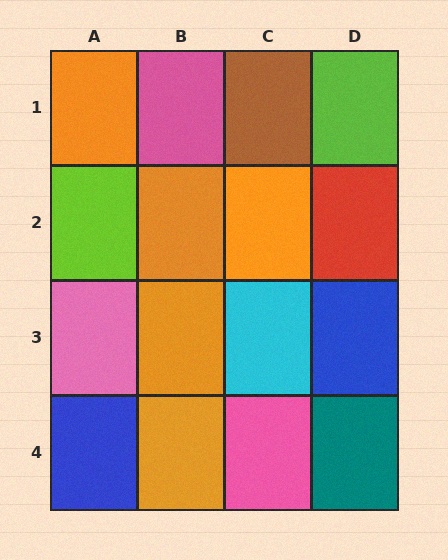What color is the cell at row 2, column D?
Red.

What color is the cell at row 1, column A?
Orange.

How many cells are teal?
1 cell is teal.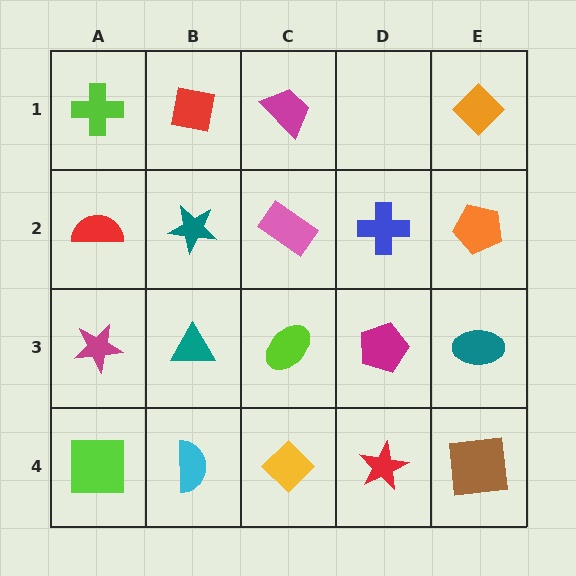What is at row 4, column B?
A cyan semicircle.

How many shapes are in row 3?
5 shapes.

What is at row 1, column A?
A lime cross.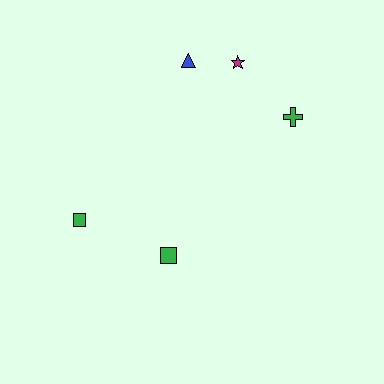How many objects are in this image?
There are 5 objects.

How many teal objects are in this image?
There are no teal objects.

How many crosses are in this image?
There is 1 cross.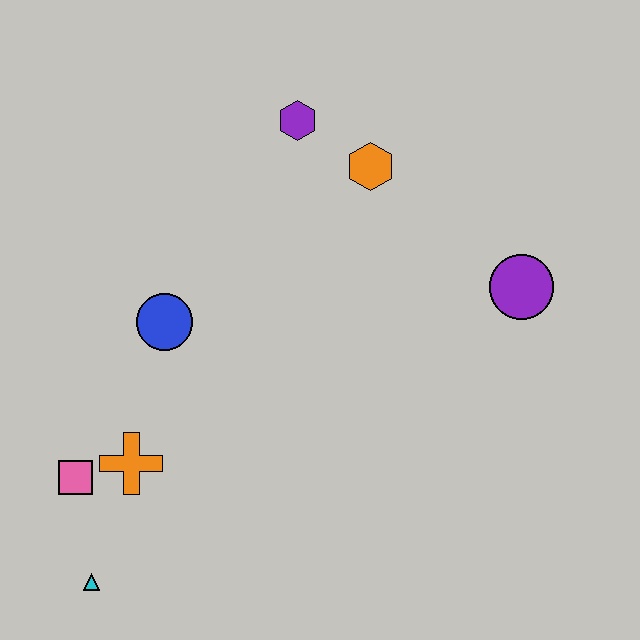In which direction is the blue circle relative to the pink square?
The blue circle is above the pink square.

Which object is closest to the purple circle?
The orange hexagon is closest to the purple circle.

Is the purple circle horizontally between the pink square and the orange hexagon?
No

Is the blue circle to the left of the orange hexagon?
Yes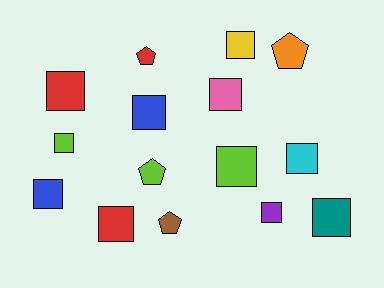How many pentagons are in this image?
There are 4 pentagons.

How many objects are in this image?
There are 15 objects.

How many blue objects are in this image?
There are 2 blue objects.